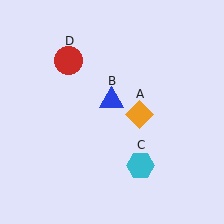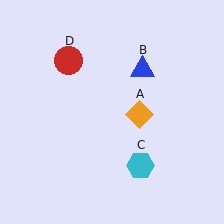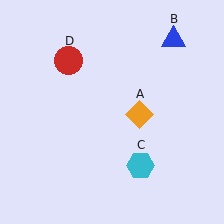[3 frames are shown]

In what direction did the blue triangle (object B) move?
The blue triangle (object B) moved up and to the right.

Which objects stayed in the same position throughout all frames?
Orange diamond (object A) and cyan hexagon (object C) and red circle (object D) remained stationary.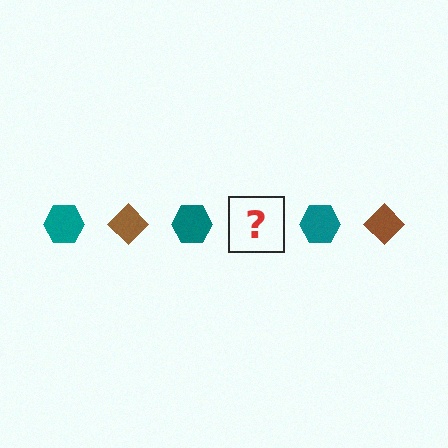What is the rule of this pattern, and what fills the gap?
The rule is that the pattern alternates between teal hexagon and brown diamond. The gap should be filled with a brown diamond.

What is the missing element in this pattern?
The missing element is a brown diamond.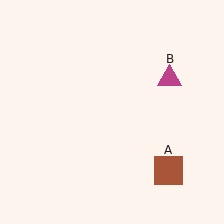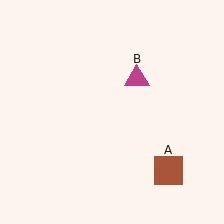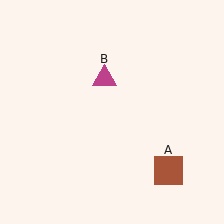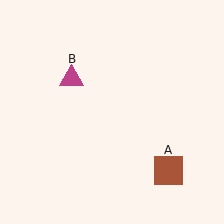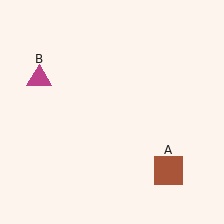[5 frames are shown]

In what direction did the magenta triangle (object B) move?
The magenta triangle (object B) moved left.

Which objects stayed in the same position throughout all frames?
Brown square (object A) remained stationary.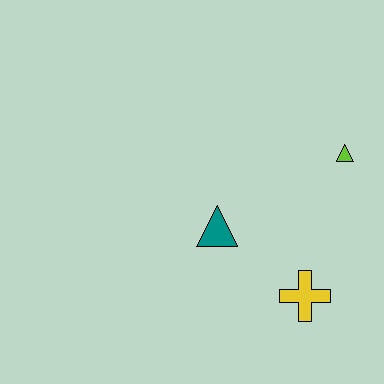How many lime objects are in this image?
There is 1 lime object.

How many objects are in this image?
There are 3 objects.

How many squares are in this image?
There are no squares.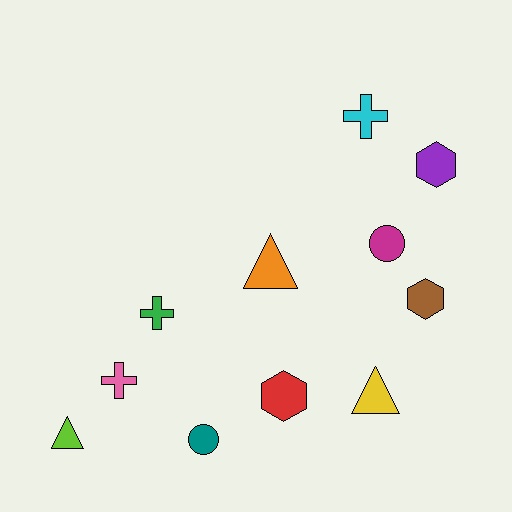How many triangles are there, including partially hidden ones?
There are 3 triangles.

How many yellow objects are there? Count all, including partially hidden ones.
There is 1 yellow object.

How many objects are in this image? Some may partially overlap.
There are 11 objects.